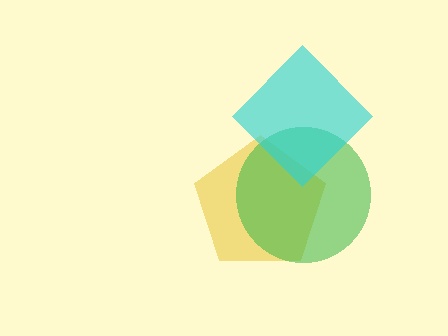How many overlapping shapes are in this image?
There are 3 overlapping shapes in the image.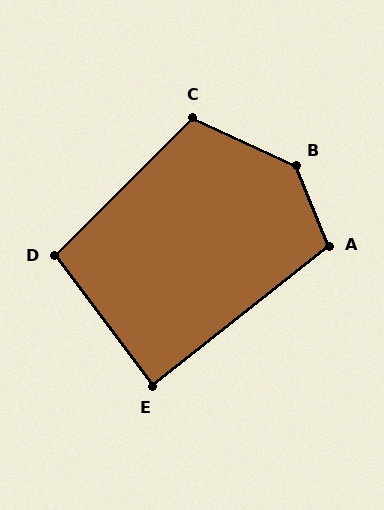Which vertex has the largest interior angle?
B, at approximately 137 degrees.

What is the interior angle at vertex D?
Approximately 98 degrees (obtuse).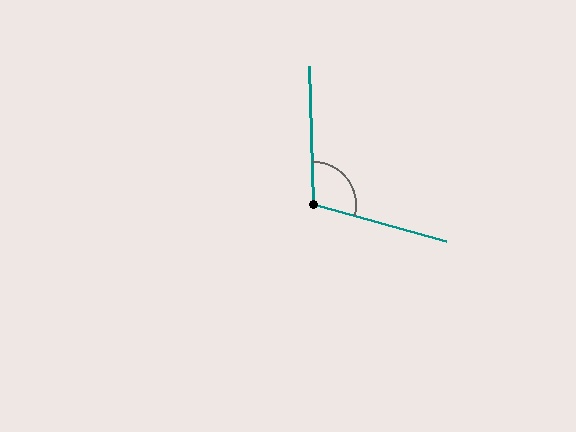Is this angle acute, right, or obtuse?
It is obtuse.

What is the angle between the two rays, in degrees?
Approximately 107 degrees.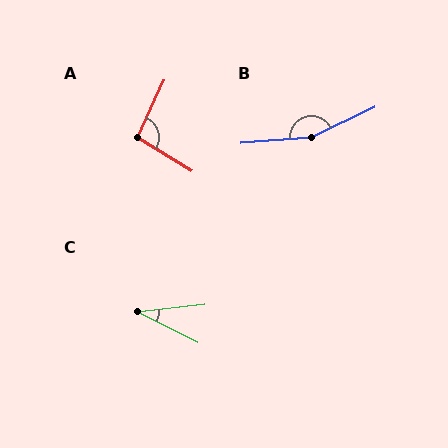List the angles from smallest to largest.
C (33°), A (97°), B (159°).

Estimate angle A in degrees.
Approximately 97 degrees.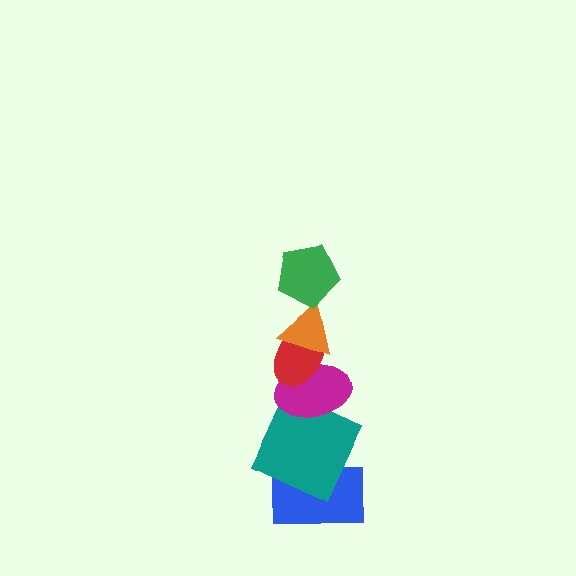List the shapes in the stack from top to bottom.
From top to bottom: the green pentagon, the orange triangle, the red ellipse, the magenta ellipse, the teal square, the blue rectangle.